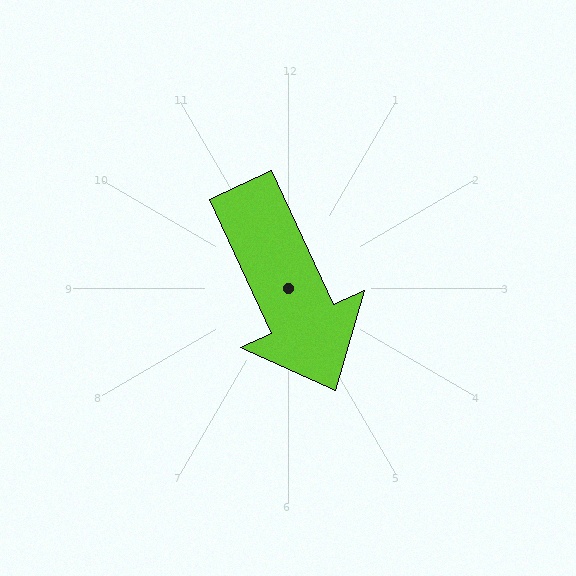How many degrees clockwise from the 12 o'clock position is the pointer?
Approximately 155 degrees.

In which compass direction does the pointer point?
Southeast.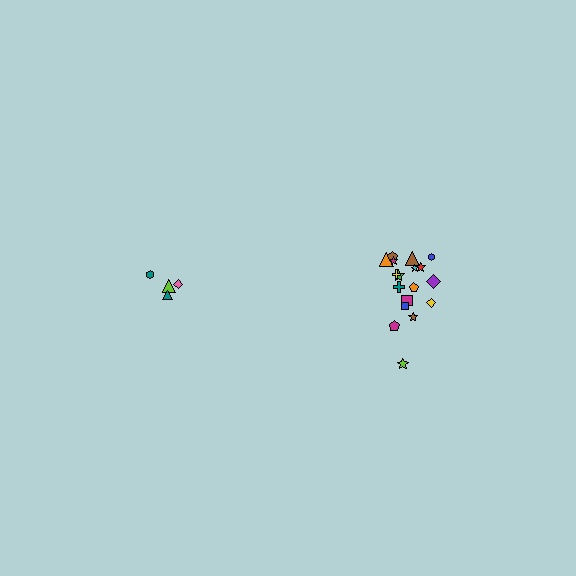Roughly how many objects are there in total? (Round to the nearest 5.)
Roughly 20 objects in total.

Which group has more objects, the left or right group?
The right group.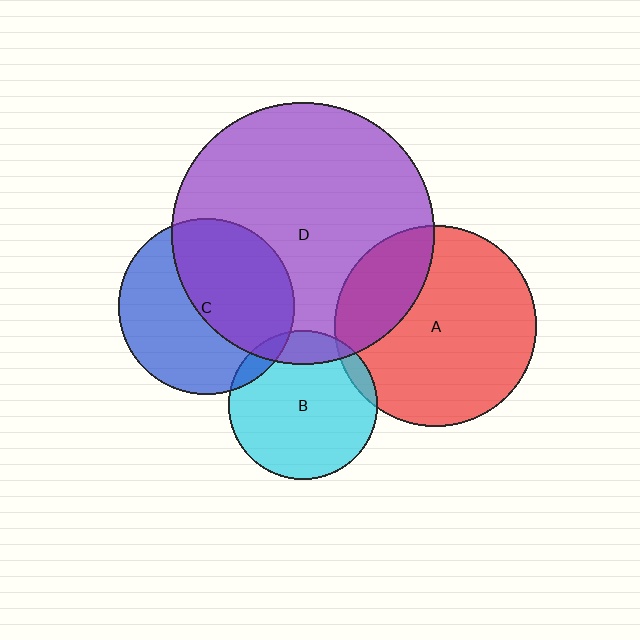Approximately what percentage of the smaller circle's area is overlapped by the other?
Approximately 10%.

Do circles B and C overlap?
Yes.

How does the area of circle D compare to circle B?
Approximately 3.1 times.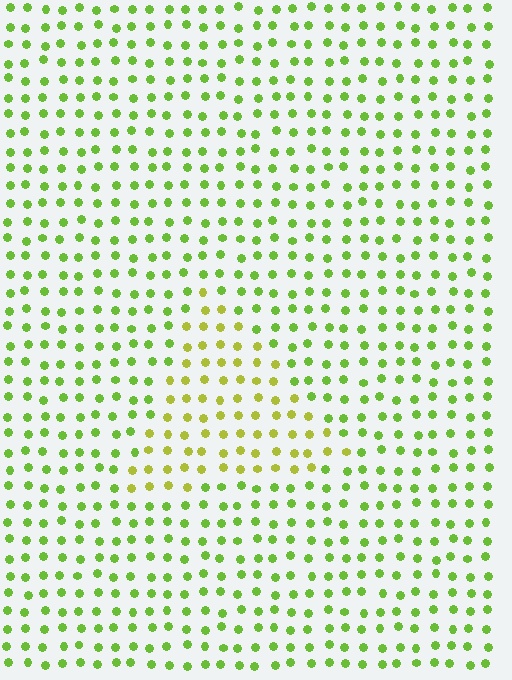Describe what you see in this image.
The image is filled with small lime elements in a uniform arrangement. A triangle-shaped region is visible where the elements are tinted to a slightly different hue, forming a subtle color boundary.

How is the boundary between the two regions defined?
The boundary is defined purely by a slight shift in hue (about 29 degrees). Spacing, size, and orientation are identical on both sides.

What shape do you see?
I see a triangle.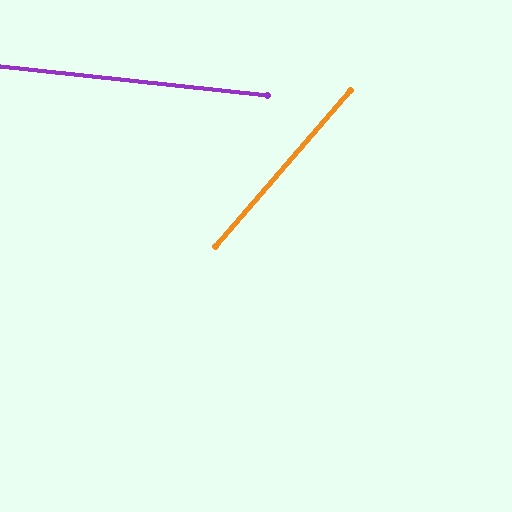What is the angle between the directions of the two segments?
Approximately 55 degrees.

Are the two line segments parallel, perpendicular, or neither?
Neither parallel nor perpendicular — they differ by about 55°.